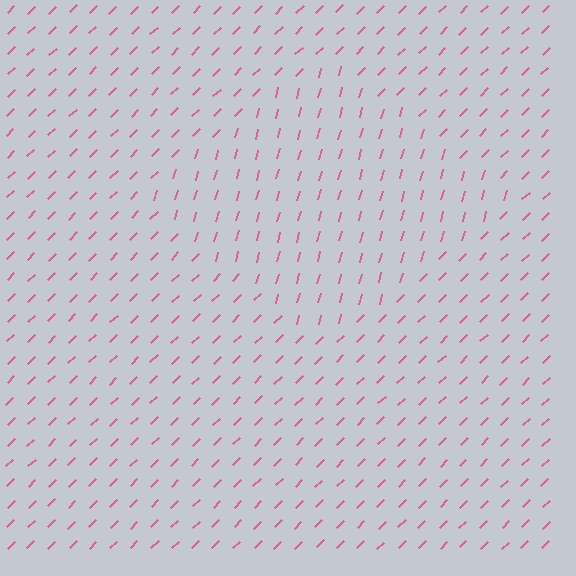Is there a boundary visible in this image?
Yes, there is a texture boundary formed by a change in line orientation.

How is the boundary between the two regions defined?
The boundary is defined purely by a change in line orientation (approximately 31 degrees difference). All lines are the same color and thickness.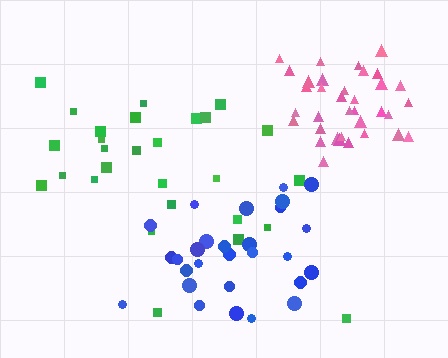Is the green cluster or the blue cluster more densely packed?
Blue.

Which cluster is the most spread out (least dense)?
Green.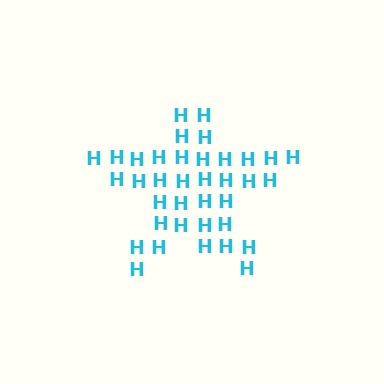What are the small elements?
The small elements are letter H's.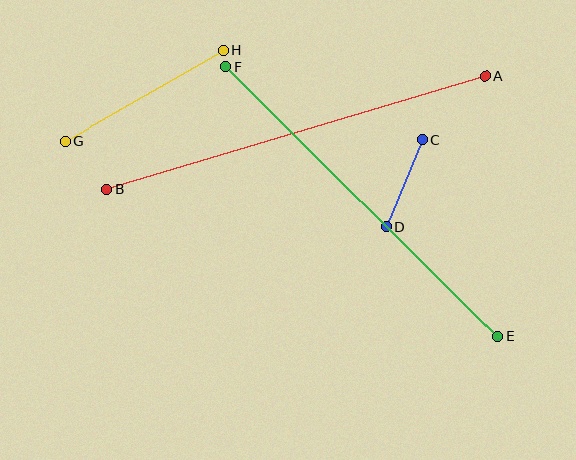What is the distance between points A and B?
The distance is approximately 395 pixels.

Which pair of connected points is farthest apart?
Points A and B are farthest apart.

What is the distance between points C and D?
The distance is approximately 94 pixels.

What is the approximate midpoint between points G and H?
The midpoint is at approximately (144, 96) pixels.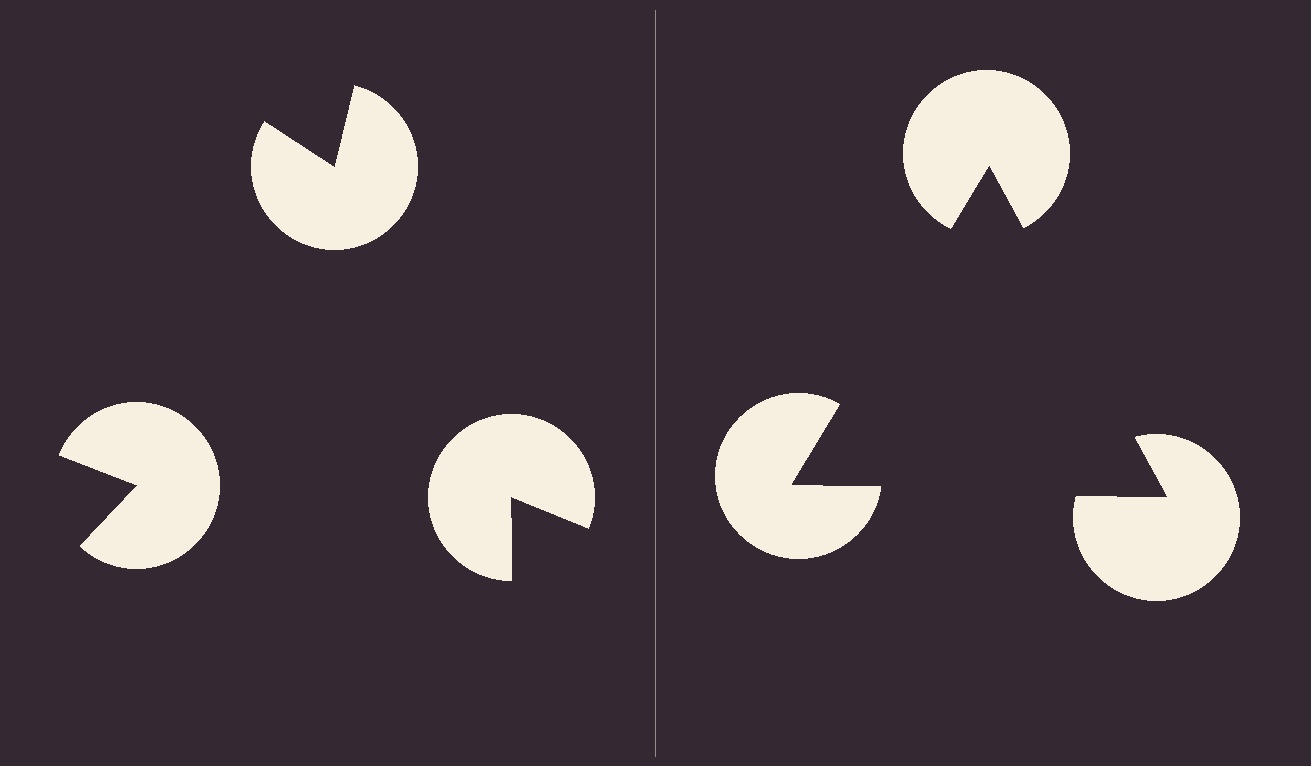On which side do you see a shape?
An illusory triangle appears on the right side. On the left side the wedge cuts are rotated, so no coherent shape forms.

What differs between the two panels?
The pac-man discs are positioned identically on both sides; only the wedge orientations differ. On the right they align to a triangle; on the left they are misaligned.